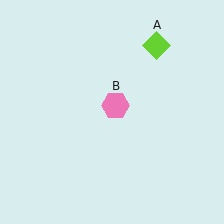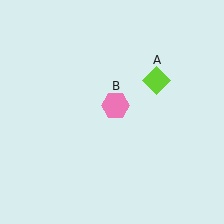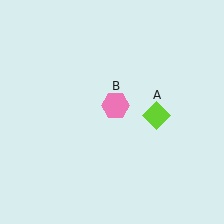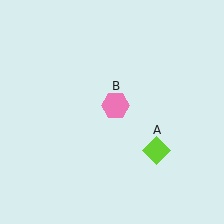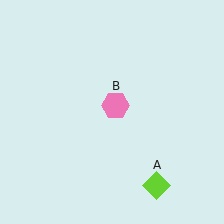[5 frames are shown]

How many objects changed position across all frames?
1 object changed position: lime diamond (object A).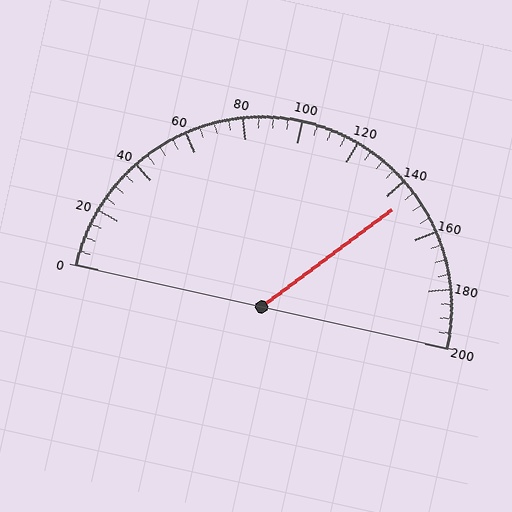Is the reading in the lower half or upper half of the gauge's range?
The reading is in the upper half of the range (0 to 200).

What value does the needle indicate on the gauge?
The needle indicates approximately 145.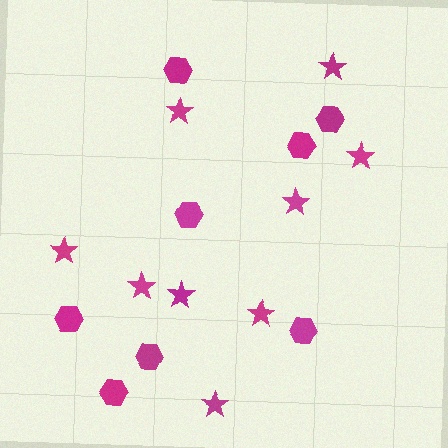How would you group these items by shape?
There are 2 groups: one group of hexagons (8) and one group of stars (9).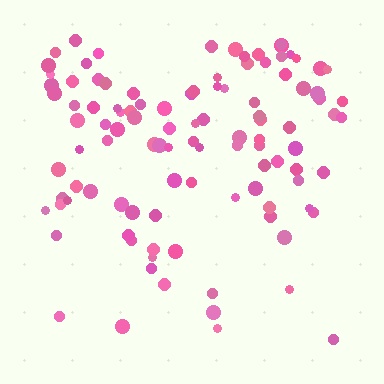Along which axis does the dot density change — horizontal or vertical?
Vertical.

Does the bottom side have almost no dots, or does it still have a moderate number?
Still a moderate number, just noticeably fewer than the top.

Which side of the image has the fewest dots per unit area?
The bottom.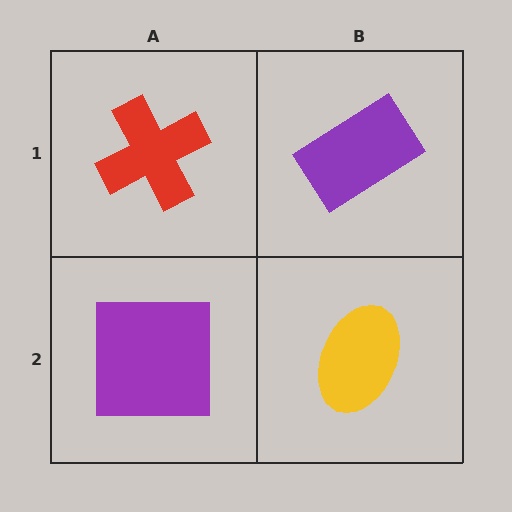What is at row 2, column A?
A purple square.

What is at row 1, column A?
A red cross.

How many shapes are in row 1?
2 shapes.